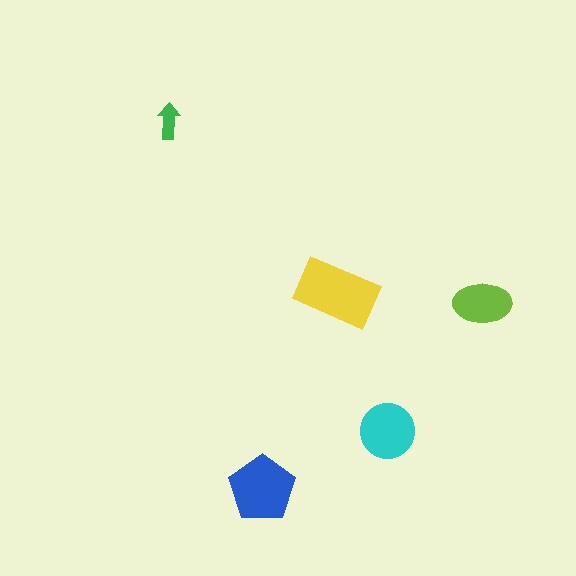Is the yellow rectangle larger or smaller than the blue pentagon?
Larger.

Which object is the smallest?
The green arrow.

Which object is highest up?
The green arrow is topmost.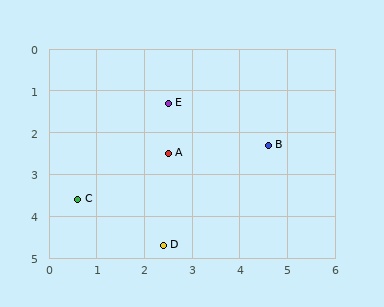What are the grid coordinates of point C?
Point C is at approximately (0.6, 3.6).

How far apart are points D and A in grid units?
Points D and A are about 2.2 grid units apart.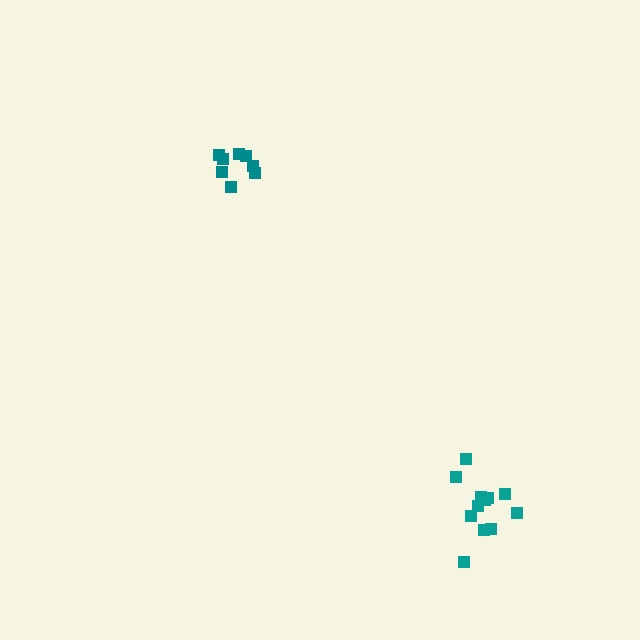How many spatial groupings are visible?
There are 2 spatial groupings.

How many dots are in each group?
Group 1: 12 dots, Group 2: 8 dots (20 total).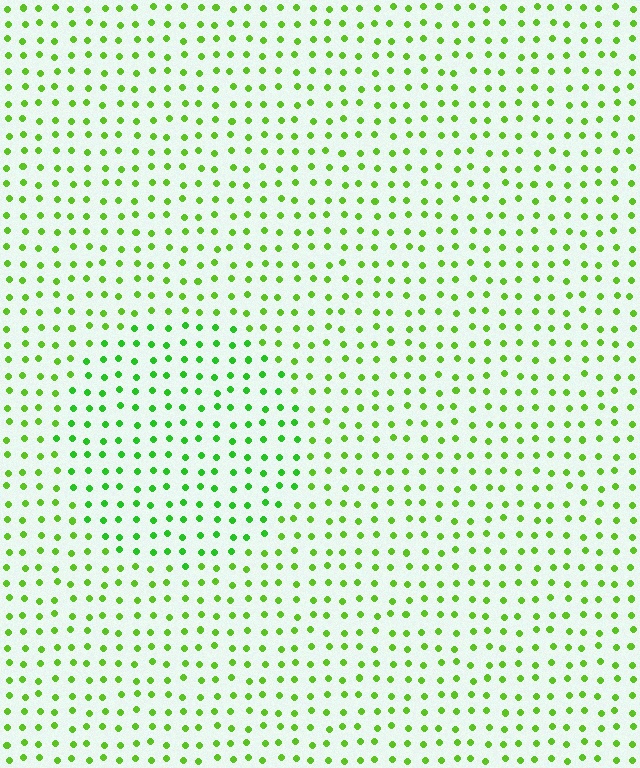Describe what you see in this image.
The image is filled with small lime elements in a uniform arrangement. A circle-shaped region is visible where the elements are tinted to a slightly different hue, forming a subtle color boundary.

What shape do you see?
I see a circle.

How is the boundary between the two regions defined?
The boundary is defined purely by a slight shift in hue (about 20 degrees). Spacing, size, and orientation are identical on both sides.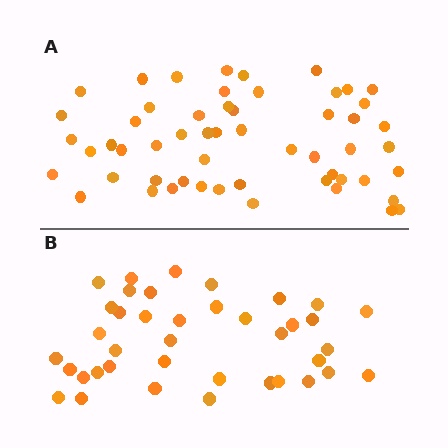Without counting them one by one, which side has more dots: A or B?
Region A (the top region) has more dots.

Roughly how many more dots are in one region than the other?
Region A has approximately 15 more dots than region B.